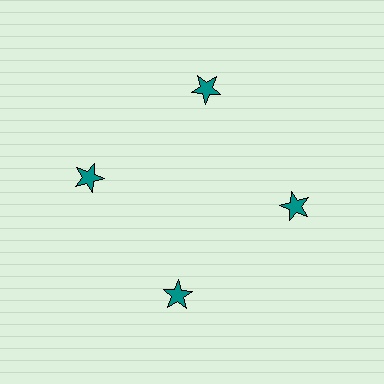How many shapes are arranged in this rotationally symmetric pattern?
There are 4 shapes, arranged in 4 groups of 1.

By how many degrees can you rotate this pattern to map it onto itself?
The pattern maps onto itself every 90 degrees of rotation.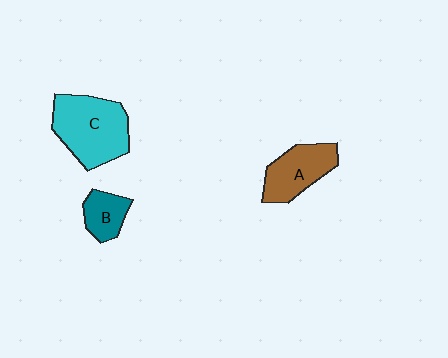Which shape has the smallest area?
Shape B (teal).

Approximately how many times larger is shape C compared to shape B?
Approximately 2.4 times.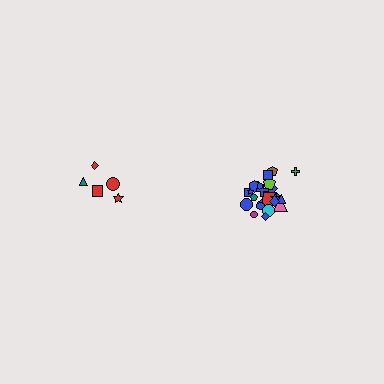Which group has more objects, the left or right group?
The right group.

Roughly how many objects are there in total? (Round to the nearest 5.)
Roughly 30 objects in total.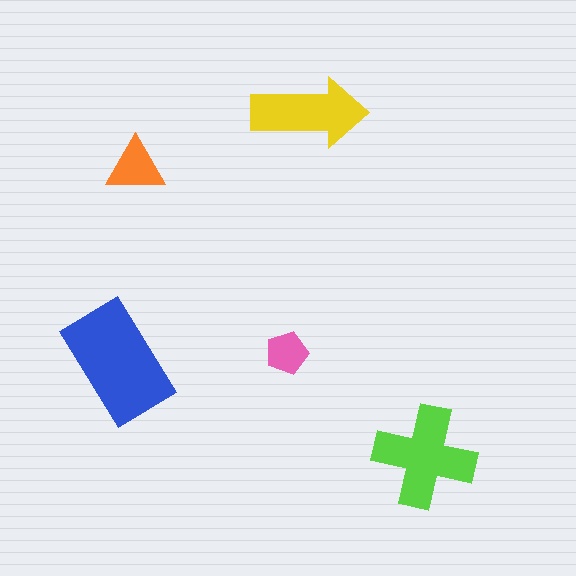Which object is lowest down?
The lime cross is bottommost.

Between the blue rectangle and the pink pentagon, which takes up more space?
The blue rectangle.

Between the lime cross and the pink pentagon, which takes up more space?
The lime cross.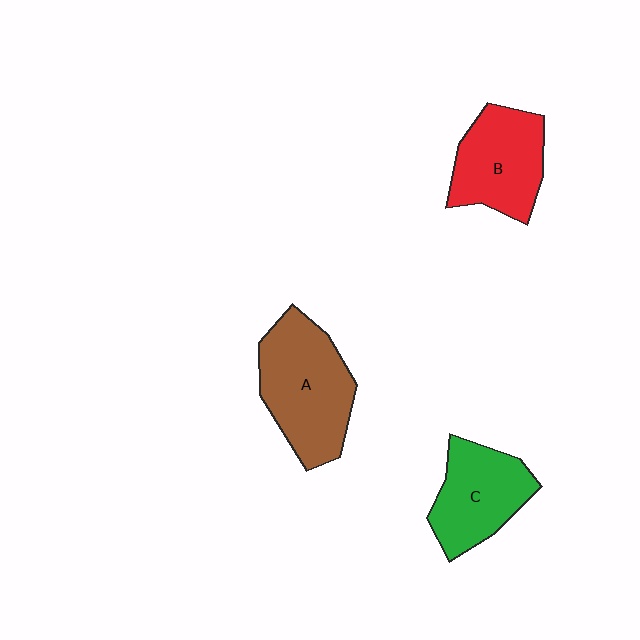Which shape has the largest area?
Shape A (brown).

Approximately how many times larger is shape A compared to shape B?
Approximately 1.3 times.